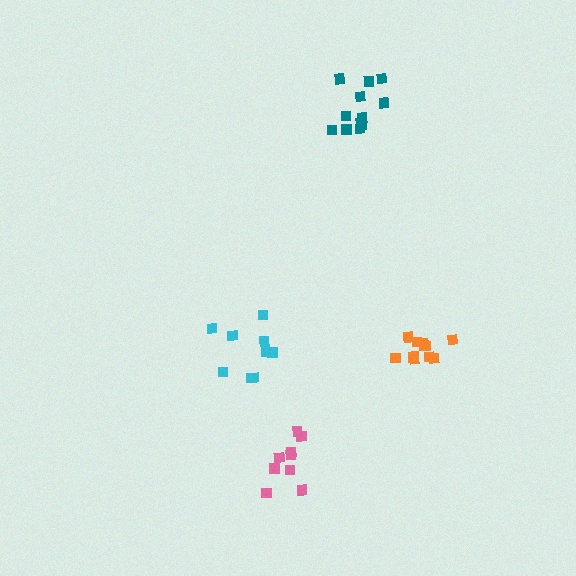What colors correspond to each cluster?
The clusters are colored: teal, orange, pink, cyan.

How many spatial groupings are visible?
There are 4 spatial groupings.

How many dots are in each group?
Group 1: 12 dots, Group 2: 11 dots, Group 3: 9 dots, Group 4: 9 dots (41 total).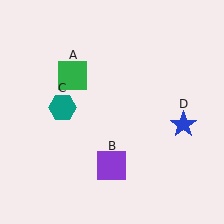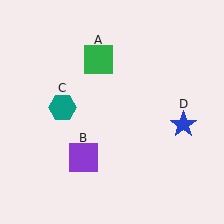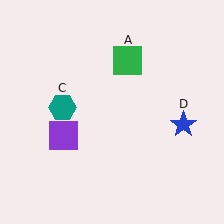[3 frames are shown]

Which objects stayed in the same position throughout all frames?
Teal hexagon (object C) and blue star (object D) remained stationary.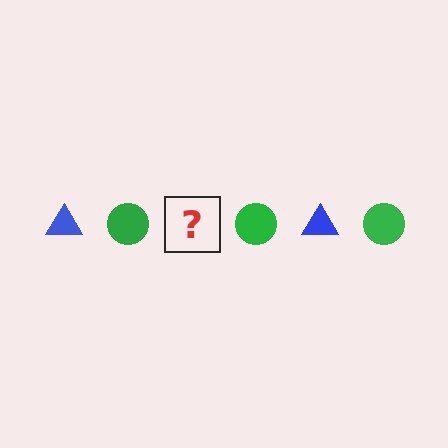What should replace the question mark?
The question mark should be replaced with a blue triangle.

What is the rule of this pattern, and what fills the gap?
The rule is that the pattern alternates between blue triangle and green circle. The gap should be filled with a blue triangle.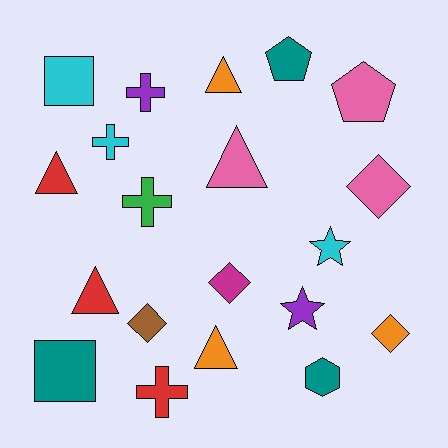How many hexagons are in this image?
There is 1 hexagon.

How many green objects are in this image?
There is 1 green object.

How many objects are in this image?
There are 20 objects.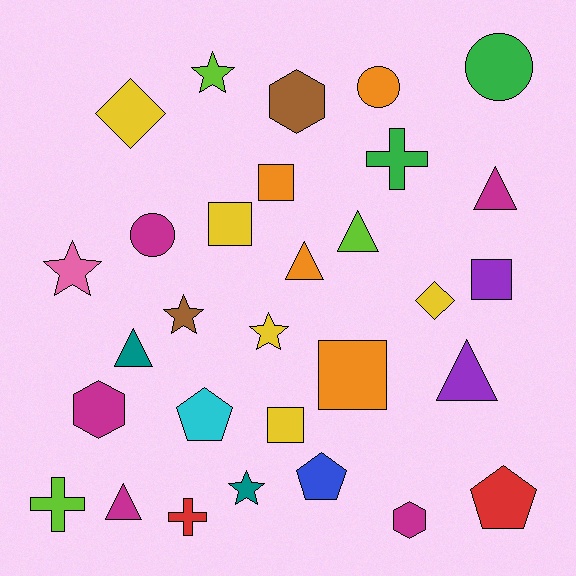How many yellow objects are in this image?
There are 5 yellow objects.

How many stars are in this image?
There are 5 stars.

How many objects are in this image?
There are 30 objects.